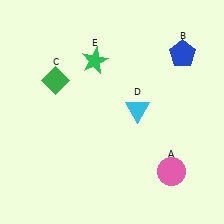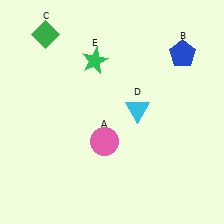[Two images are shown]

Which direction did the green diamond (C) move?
The green diamond (C) moved up.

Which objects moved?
The objects that moved are: the pink circle (A), the green diamond (C).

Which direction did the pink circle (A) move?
The pink circle (A) moved left.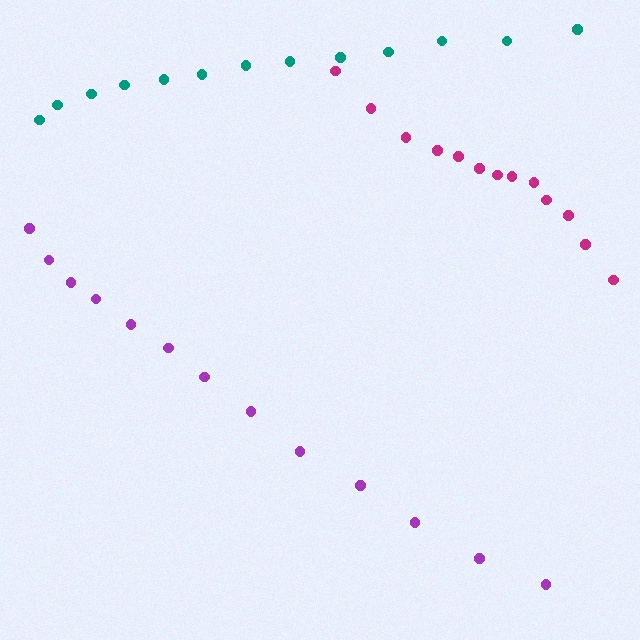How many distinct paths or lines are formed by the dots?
There are 3 distinct paths.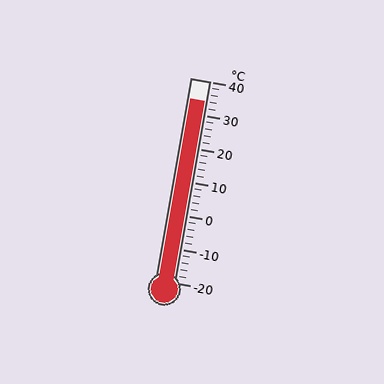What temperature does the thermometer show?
The thermometer shows approximately 34°C.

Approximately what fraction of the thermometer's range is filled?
The thermometer is filled to approximately 90% of its range.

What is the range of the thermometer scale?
The thermometer scale ranges from -20°C to 40°C.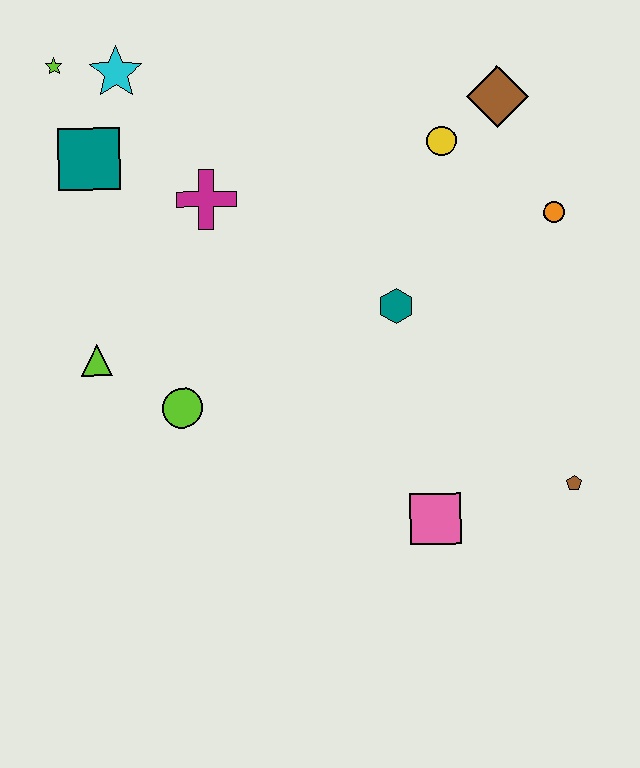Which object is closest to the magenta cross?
The teal square is closest to the magenta cross.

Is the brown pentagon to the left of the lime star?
No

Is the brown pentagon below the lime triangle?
Yes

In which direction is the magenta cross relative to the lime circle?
The magenta cross is above the lime circle.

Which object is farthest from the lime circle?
The brown diamond is farthest from the lime circle.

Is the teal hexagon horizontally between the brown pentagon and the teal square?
Yes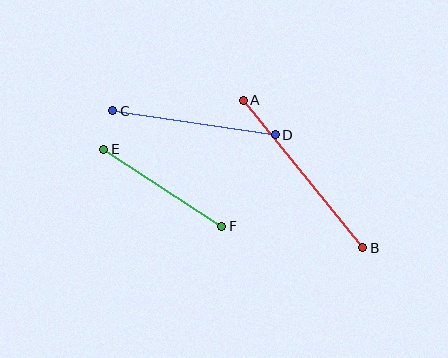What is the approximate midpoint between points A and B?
The midpoint is at approximately (303, 174) pixels.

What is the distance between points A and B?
The distance is approximately 190 pixels.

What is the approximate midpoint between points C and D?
The midpoint is at approximately (194, 123) pixels.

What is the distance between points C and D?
The distance is approximately 164 pixels.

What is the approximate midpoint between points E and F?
The midpoint is at approximately (163, 188) pixels.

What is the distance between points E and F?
The distance is approximately 141 pixels.